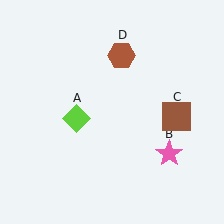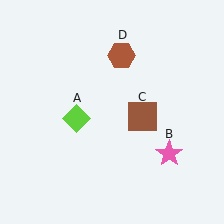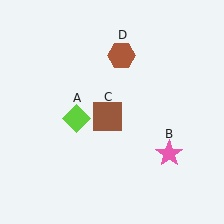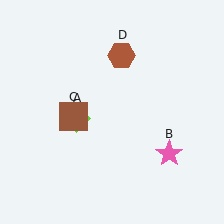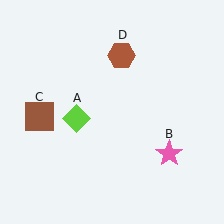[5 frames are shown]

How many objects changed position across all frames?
1 object changed position: brown square (object C).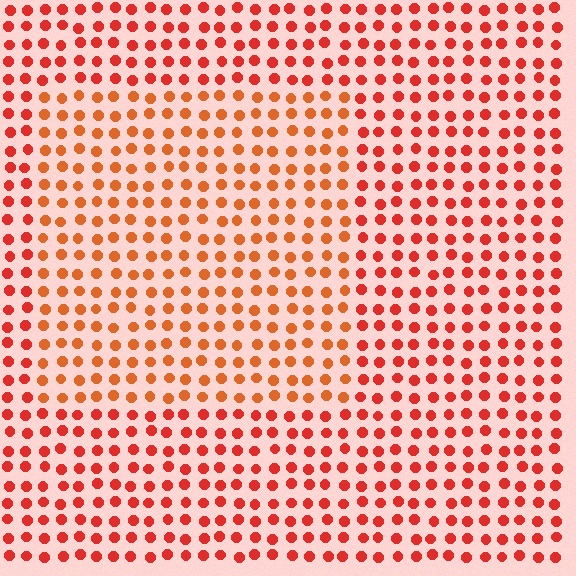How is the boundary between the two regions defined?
The boundary is defined purely by a slight shift in hue (about 20 degrees). Spacing, size, and orientation are identical on both sides.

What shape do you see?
I see a rectangle.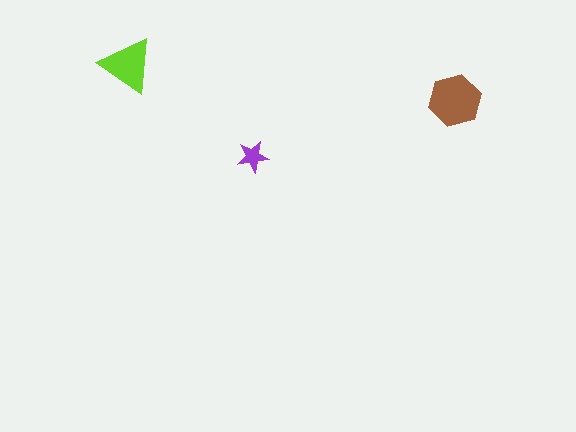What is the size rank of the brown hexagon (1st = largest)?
1st.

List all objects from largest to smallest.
The brown hexagon, the lime triangle, the purple star.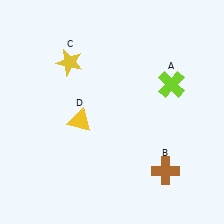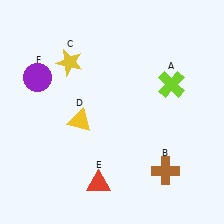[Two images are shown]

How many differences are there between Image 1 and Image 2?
There are 2 differences between the two images.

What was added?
A red triangle (E), a purple circle (F) were added in Image 2.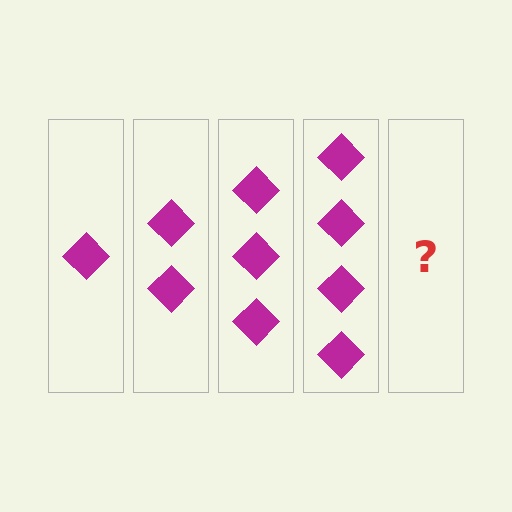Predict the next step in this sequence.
The next step is 5 diamonds.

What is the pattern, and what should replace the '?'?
The pattern is that each step adds one more diamond. The '?' should be 5 diamonds.